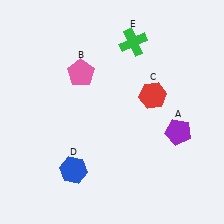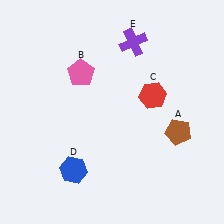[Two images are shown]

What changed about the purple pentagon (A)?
In Image 1, A is purple. In Image 2, it changed to brown.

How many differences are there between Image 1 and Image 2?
There are 2 differences between the two images.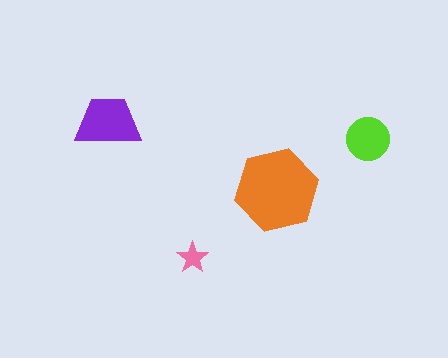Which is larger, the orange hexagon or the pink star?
The orange hexagon.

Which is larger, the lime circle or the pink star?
The lime circle.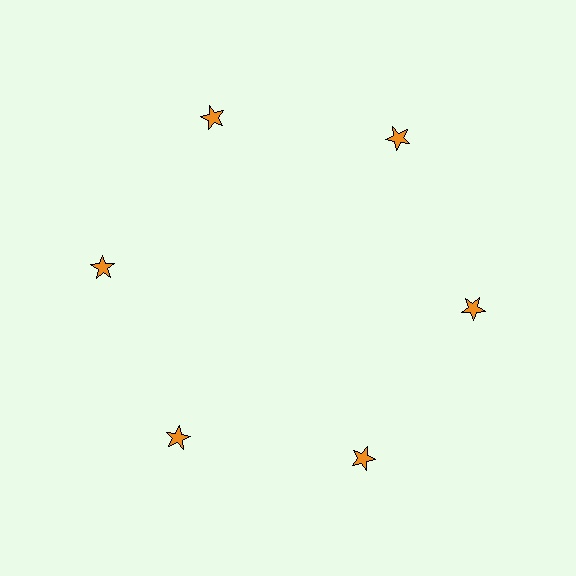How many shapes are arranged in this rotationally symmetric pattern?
There are 6 shapes, arranged in 6 groups of 1.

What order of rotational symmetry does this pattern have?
This pattern has 6-fold rotational symmetry.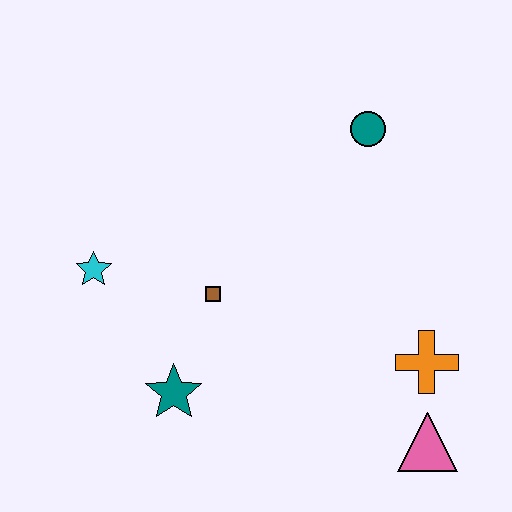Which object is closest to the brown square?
The teal star is closest to the brown square.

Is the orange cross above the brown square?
No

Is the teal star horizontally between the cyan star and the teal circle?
Yes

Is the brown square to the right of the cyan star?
Yes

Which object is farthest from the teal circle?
The teal star is farthest from the teal circle.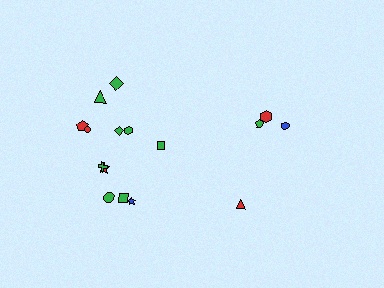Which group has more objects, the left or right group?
The left group.